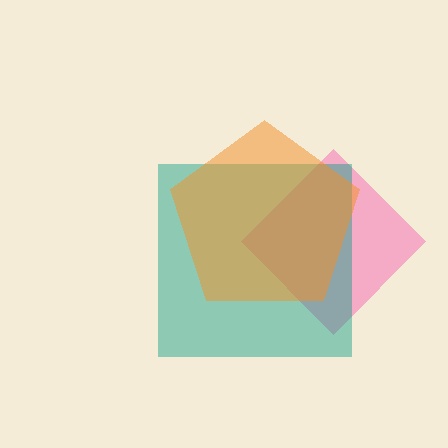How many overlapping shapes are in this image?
There are 3 overlapping shapes in the image.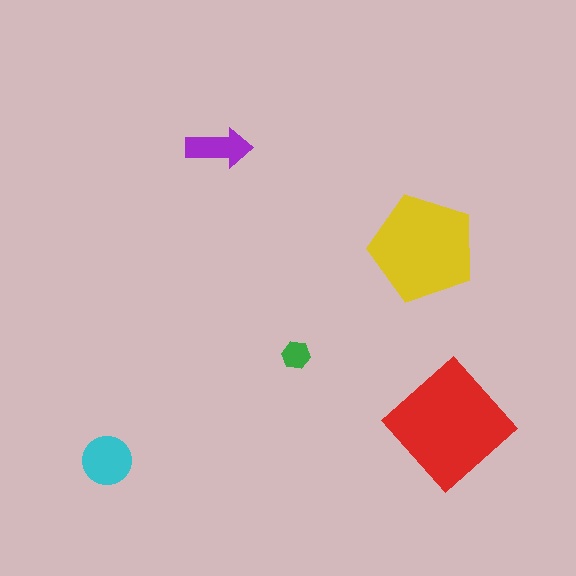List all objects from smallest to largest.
The green hexagon, the purple arrow, the cyan circle, the yellow pentagon, the red diamond.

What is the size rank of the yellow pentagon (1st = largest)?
2nd.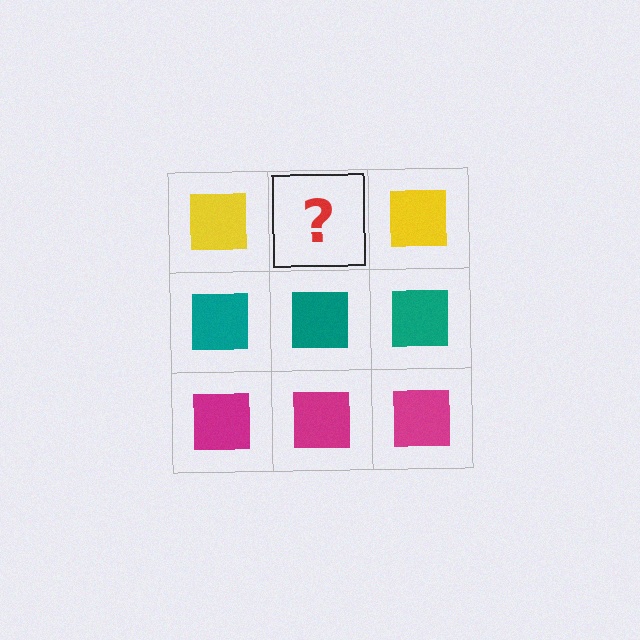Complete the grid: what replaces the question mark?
The question mark should be replaced with a yellow square.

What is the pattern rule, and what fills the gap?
The rule is that each row has a consistent color. The gap should be filled with a yellow square.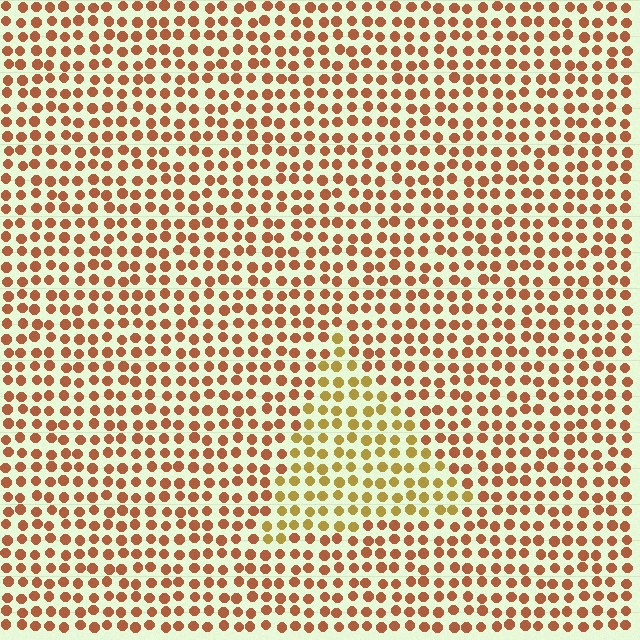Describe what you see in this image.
The image is filled with small brown elements in a uniform arrangement. A triangle-shaped region is visible where the elements are tinted to a slightly different hue, forming a subtle color boundary.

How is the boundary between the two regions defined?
The boundary is defined purely by a slight shift in hue (about 32 degrees). Spacing, size, and orientation are identical on both sides.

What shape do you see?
I see a triangle.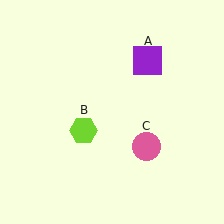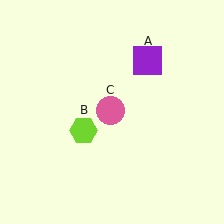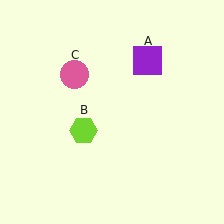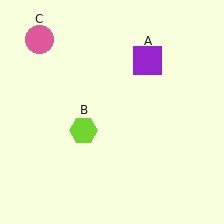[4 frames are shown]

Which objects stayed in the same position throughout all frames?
Purple square (object A) and lime hexagon (object B) remained stationary.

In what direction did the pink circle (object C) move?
The pink circle (object C) moved up and to the left.